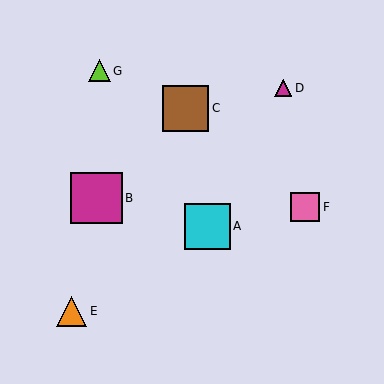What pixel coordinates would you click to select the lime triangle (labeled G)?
Click at (100, 71) to select the lime triangle G.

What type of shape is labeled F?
Shape F is a pink square.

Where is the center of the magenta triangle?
The center of the magenta triangle is at (283, 88).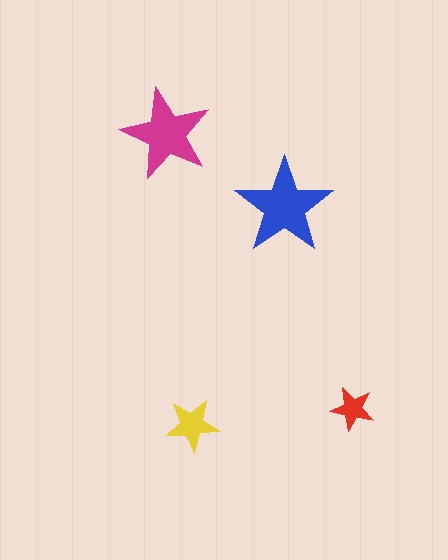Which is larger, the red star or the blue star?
The blue one.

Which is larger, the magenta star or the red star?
The magenta one.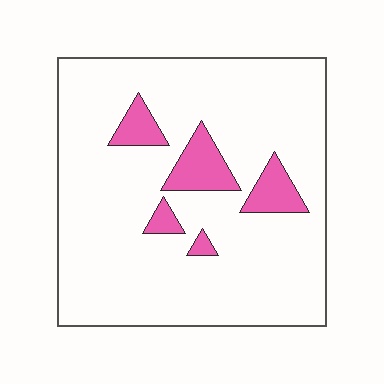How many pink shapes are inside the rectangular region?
5.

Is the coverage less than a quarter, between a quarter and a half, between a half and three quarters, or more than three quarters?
Less than a quarter.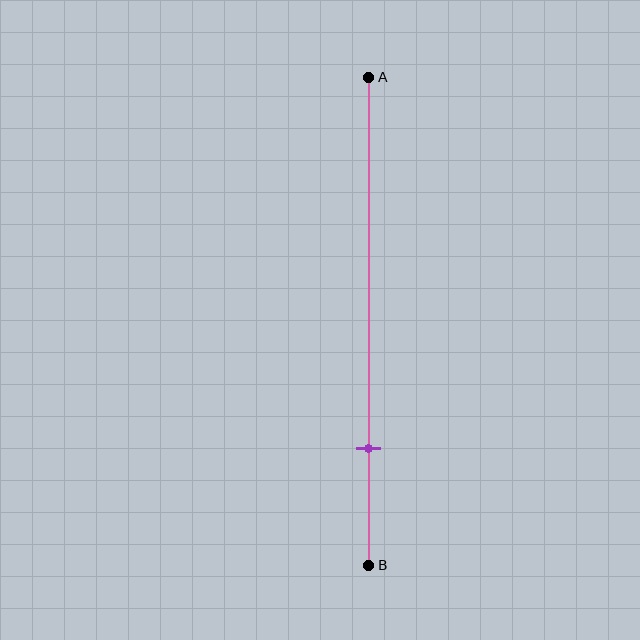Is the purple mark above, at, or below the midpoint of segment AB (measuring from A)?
The purple mark is below the midpoint of segment AB.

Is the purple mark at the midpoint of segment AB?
No, the mark is at about 75% from A, not at the 50% midpoint.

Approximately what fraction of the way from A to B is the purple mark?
The purple mark is approximately 75% of the way from A to B.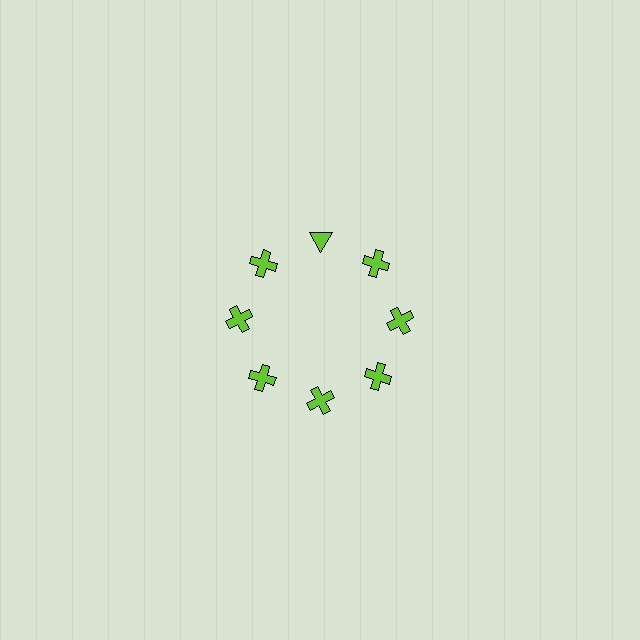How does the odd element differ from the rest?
It has a different shape: triangle instead of cross.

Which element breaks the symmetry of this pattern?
The lime triangle at roughly the 12 o'clock position breaks the symmetry. All other shapes are lime crosses.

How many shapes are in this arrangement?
There are 8 shapes arranged in a ring pattern.